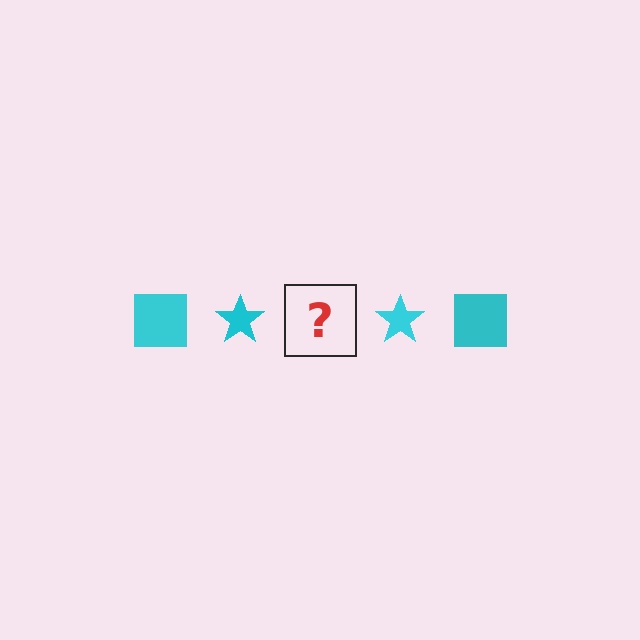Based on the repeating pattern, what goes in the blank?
The blank should be a cyan square.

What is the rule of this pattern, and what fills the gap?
The rule is that the pattern cycles through square, star shapes in cyan. The gap should be filled with a cyan square.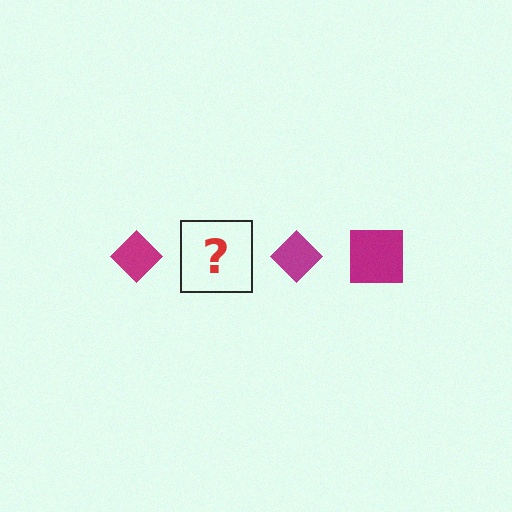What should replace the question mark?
The question mark should be replaced with a magenta square.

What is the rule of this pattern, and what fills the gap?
The rule is that the pattern cycles through diamond, square shapes in magenta. The gap should be filled with a magenta square.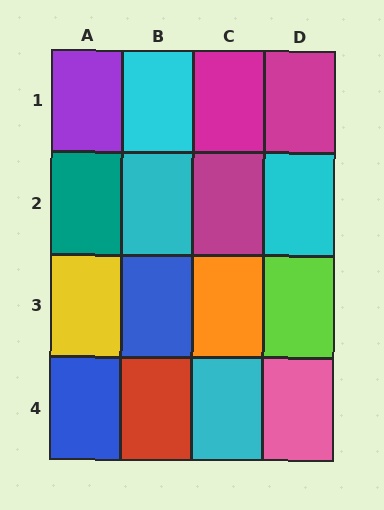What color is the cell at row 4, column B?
Red.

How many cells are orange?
1 cell is orange.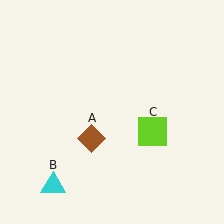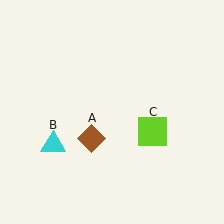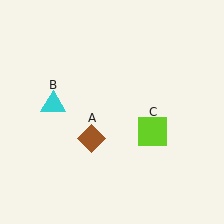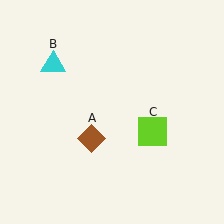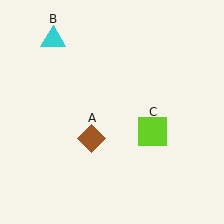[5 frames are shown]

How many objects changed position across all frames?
1 object changed position: cyan triangle (object B).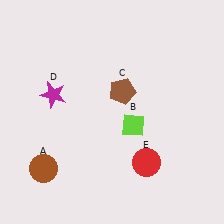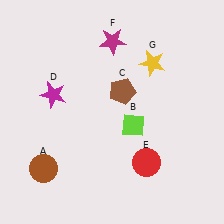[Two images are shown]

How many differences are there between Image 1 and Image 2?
There are 2 differences between the two images.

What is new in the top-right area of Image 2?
A magenta star (F) was added in the top-right area of Image 2.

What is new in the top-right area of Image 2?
A yellow star (G) was added in the top-right area of Image 2.